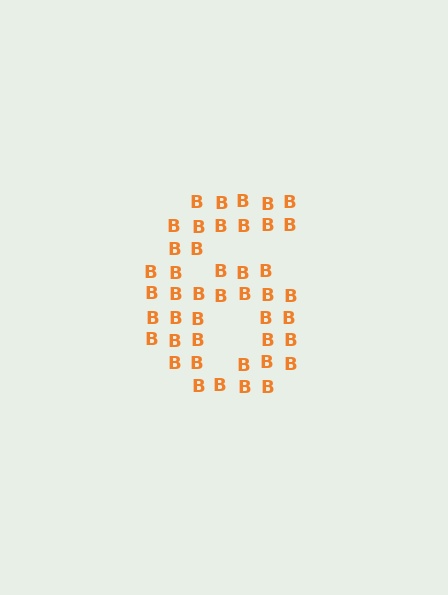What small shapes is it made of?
It is made of small letter B's.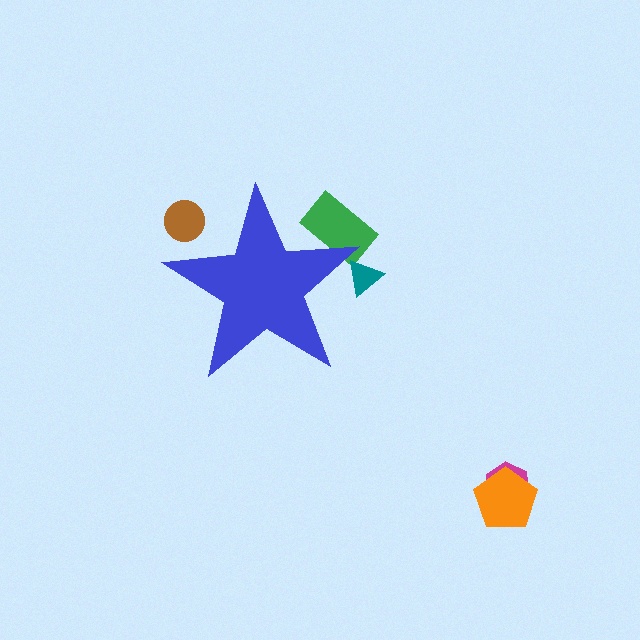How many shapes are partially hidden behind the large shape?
3 shapes are partially hidden.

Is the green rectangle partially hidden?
Yes, the green rectangle is partially hidden behind the blue star.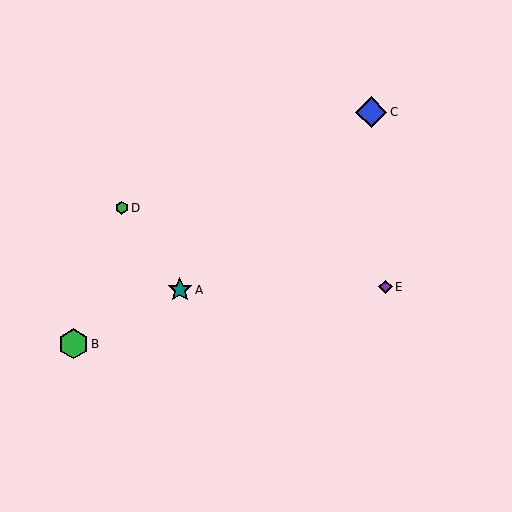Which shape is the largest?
The blue diamond (labeled C) is the largest.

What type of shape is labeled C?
Shape C is a blue diamond.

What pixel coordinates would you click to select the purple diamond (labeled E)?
Click at (386, 287) to select the purple diamond E.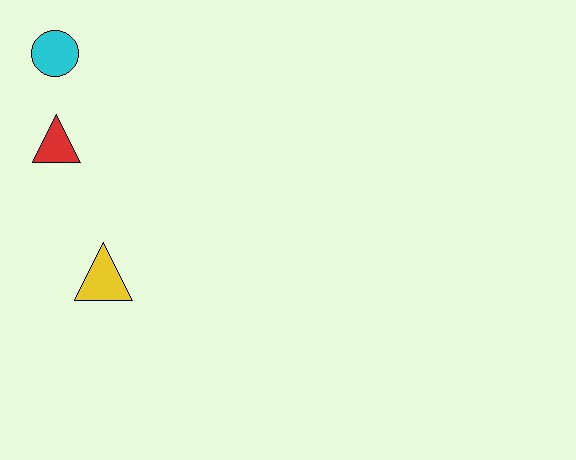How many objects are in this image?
There are 3 objects.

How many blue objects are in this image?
There are no blue objects.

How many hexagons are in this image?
There are no hexagons.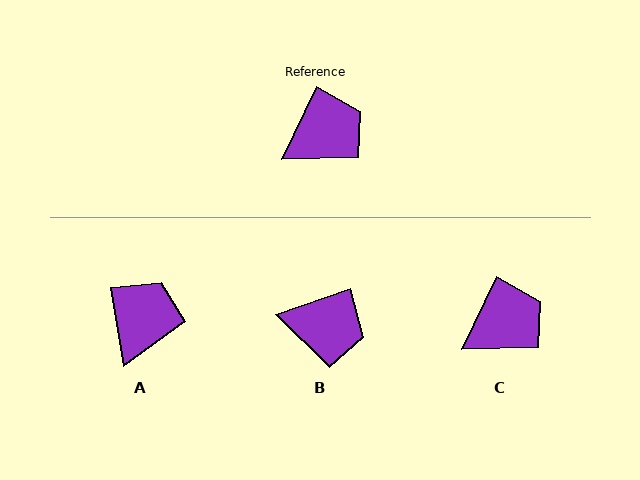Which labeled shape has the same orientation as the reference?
C.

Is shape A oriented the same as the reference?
No, it is off by about 34 degrees.